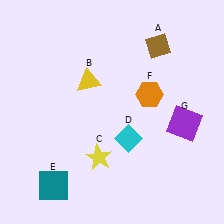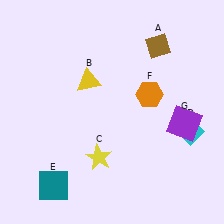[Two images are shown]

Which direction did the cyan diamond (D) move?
The cyan diamond (D) moved right.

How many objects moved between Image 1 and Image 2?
1 object moved between the two images.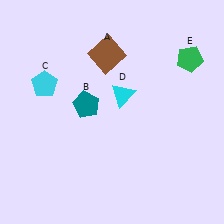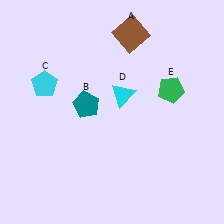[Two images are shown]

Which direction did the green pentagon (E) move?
The green pentagon (E) moved down.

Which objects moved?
The objects that moved are: the brown square (A), the green pentagon (E).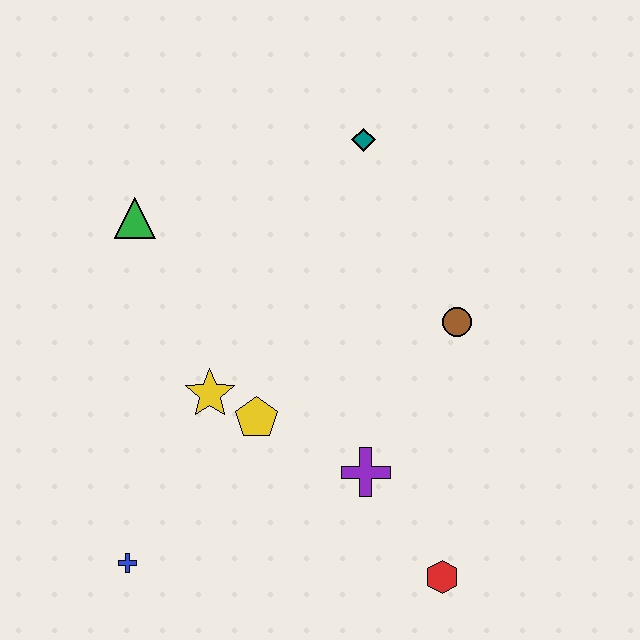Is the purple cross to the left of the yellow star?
No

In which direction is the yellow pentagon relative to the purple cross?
The yellow pentagon is to the left of the purple cross.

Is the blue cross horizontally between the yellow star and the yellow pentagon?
No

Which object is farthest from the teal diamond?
The blue cross is farthest from the teal diamond.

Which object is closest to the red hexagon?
The purple cross is closest to the red hexagon.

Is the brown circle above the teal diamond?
No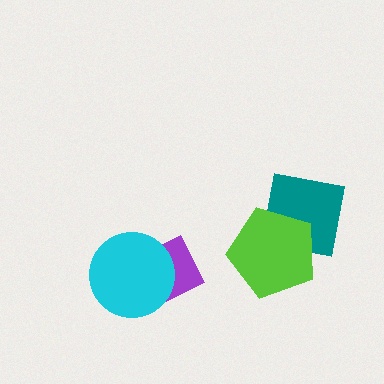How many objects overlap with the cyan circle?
1 object overlaps with the cyan circle.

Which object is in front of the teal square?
The lime pentagon is in front of the teal square.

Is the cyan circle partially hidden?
No, no other shape covers it.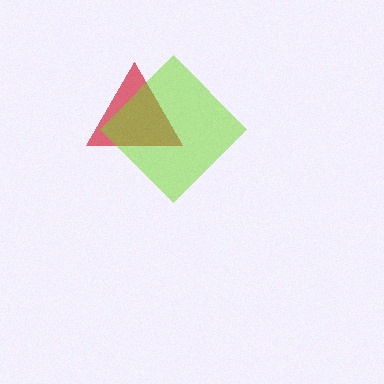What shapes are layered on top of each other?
The layered shapes are: a red triangle, a lime diamond.